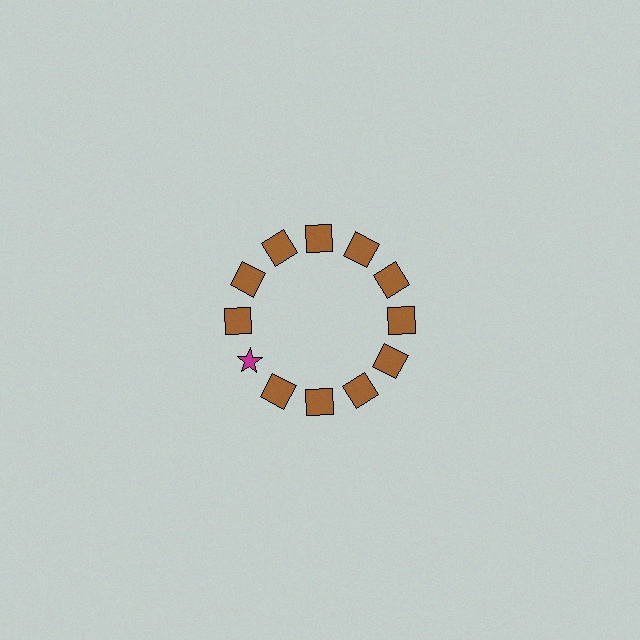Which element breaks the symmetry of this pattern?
The magenta star at roughly the 8 o'clock position breaks the symmetry. All other shapes are brown squares.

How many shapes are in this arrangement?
There are 12 shapes arranged in a ring pattern.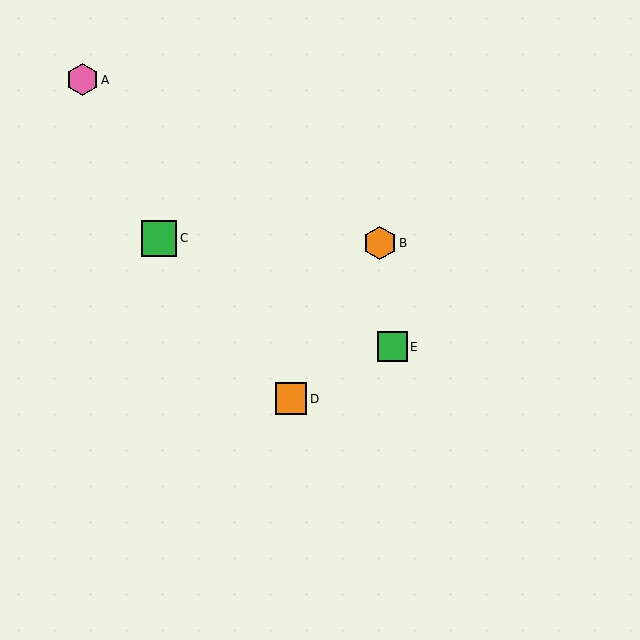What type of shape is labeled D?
Shape D is an orange square.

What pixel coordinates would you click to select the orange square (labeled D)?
Click at (291, 399) to select the orange square D.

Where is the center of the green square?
The center of the green square is at (393, 347).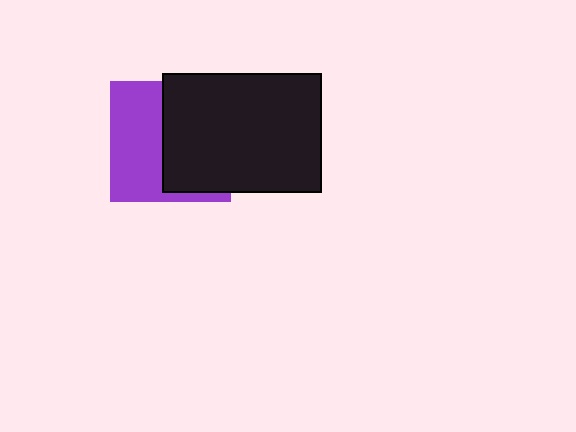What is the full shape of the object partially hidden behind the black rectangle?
The partially hidden object is a purple square.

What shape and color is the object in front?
The object in front is a black rectangle.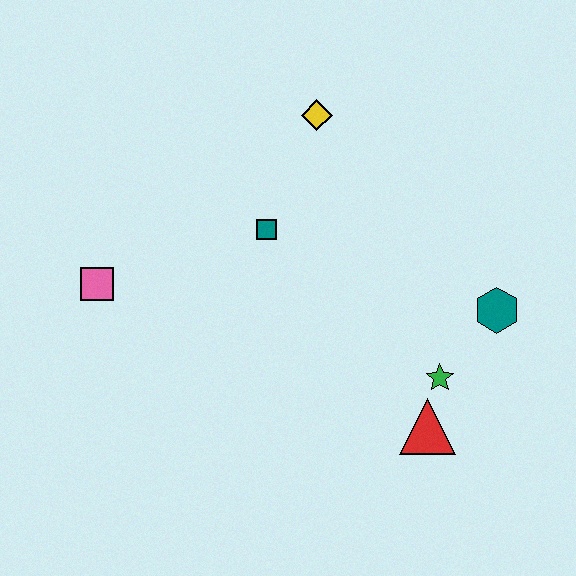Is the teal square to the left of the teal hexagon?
Yes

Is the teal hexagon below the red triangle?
No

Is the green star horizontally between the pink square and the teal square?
No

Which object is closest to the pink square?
The teal square is closest to the pink square.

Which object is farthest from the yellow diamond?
The red triangle is farthest from the yellow diamond.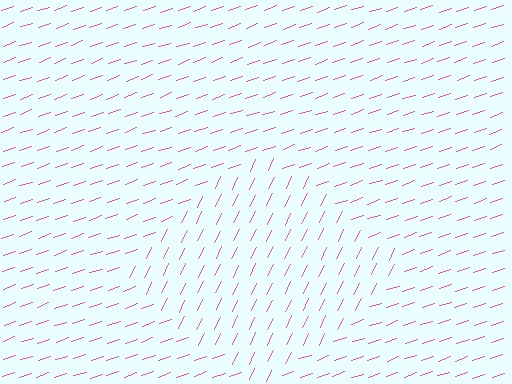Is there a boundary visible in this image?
Yes, there is a texture boundary formed by a change in line orientation.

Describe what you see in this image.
The image is filled with small pink line segments. A diamond region in the image has lines oriented differently from the surrounding lines, creating a visible texture boundary.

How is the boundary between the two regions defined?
The boundary is defined purely by a change in line orientation (approximately 45 degrees difference). All lines are the same color and thickness.